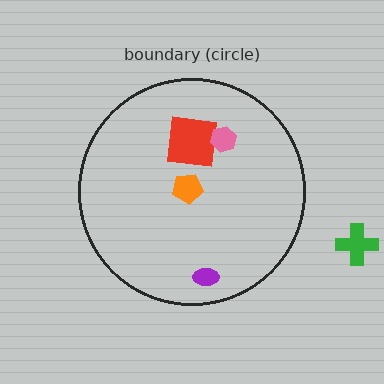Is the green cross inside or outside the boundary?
Outside.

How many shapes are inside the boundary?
4 inside, 1 outside.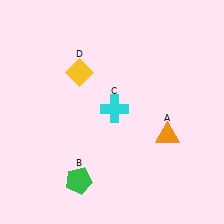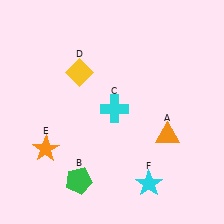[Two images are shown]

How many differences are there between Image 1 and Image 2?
There are 2 differences between the two images.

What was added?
An orange star (E), a cyan star (F) were added in Image 2.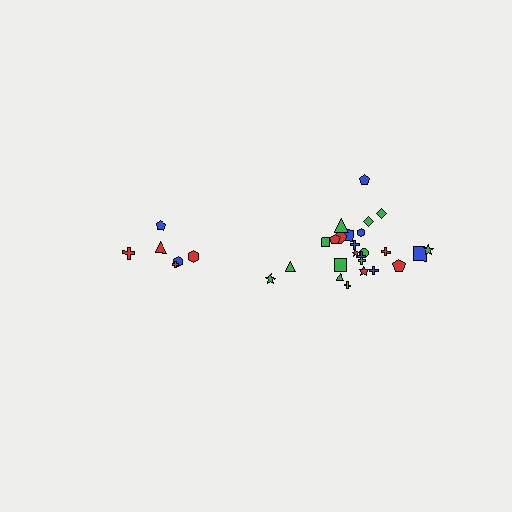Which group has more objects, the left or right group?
The right group.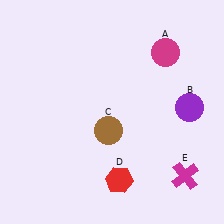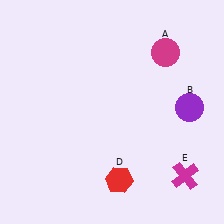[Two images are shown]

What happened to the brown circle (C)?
The brown circle (C) was removed in Image 2. It was in the bottom-left area of Image 1.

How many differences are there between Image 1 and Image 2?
There is 1 difference between the two images.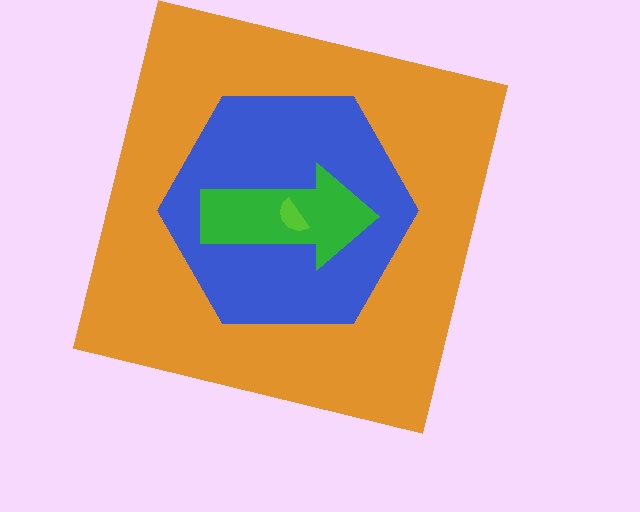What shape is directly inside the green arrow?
The lime semicircle.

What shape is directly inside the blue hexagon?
The green arrow.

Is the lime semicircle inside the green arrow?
Yes.